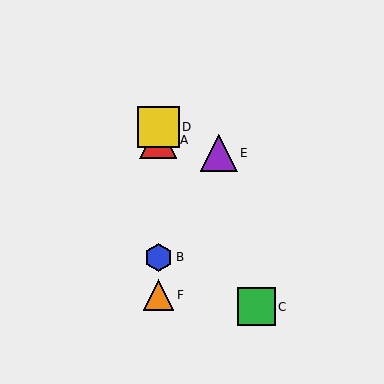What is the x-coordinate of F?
Object F is at x≈158.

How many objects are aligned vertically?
4 objects (A, B, D, F) are aligned vertically.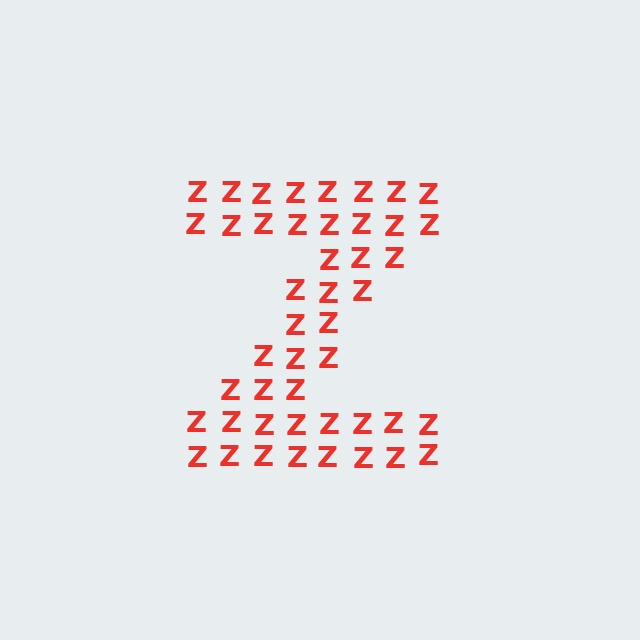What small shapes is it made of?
It is made of small letter Z's.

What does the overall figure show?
The overall figure shows the letter Z.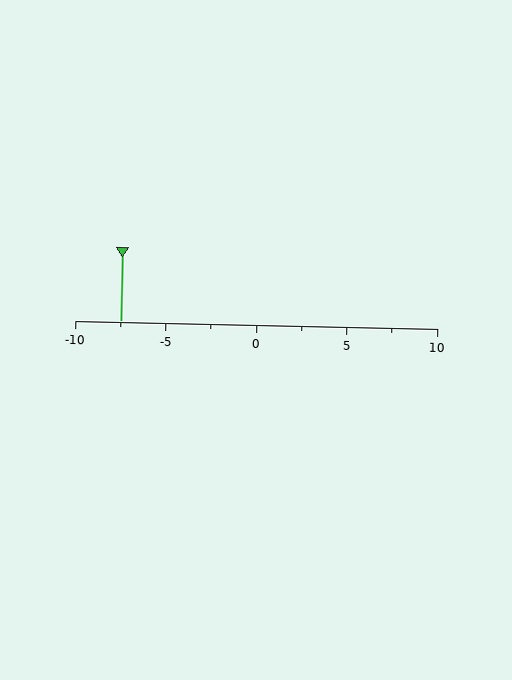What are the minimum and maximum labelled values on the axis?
The axis runs from -10 to 10.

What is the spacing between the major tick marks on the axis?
The major ticks are spaced 5 apart.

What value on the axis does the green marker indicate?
The marker indicates approximately -7.5.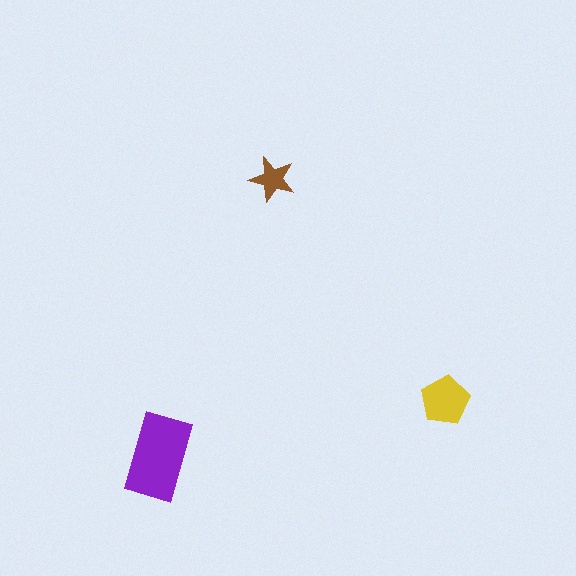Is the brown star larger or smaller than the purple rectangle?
Smaller.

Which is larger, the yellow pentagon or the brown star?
The yellow pentagon.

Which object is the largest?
The purple rectangle.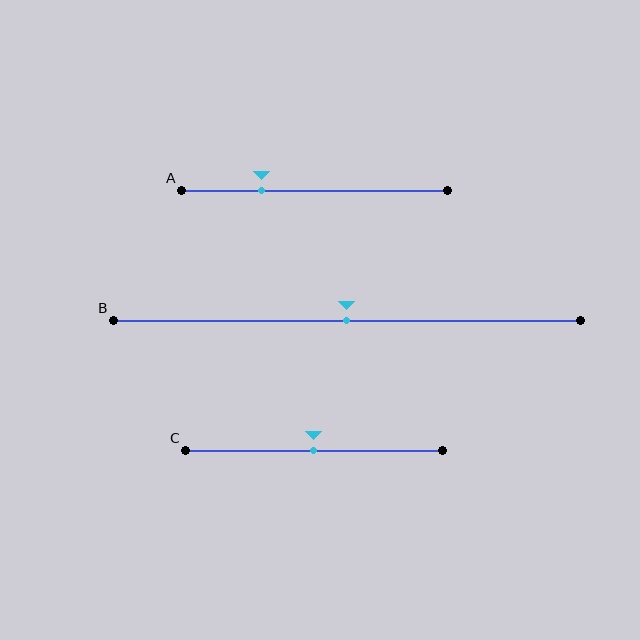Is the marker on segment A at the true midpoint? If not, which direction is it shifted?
No, the marker on segment A is shifted to the left by about 20% of the segment length.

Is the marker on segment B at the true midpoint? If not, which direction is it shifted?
Yes, the marker on segment B is at the true midpoint.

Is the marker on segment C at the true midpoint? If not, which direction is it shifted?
Yes, the marker on segment C is at the true midpoint.